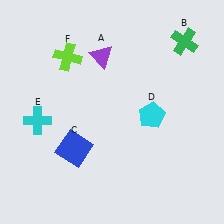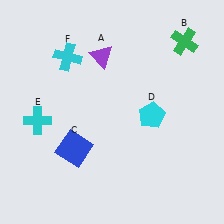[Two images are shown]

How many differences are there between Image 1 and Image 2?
There is 1 difference between the two images.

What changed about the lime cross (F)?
In Image 1, F is lime. In Image 2, it changed to cyan.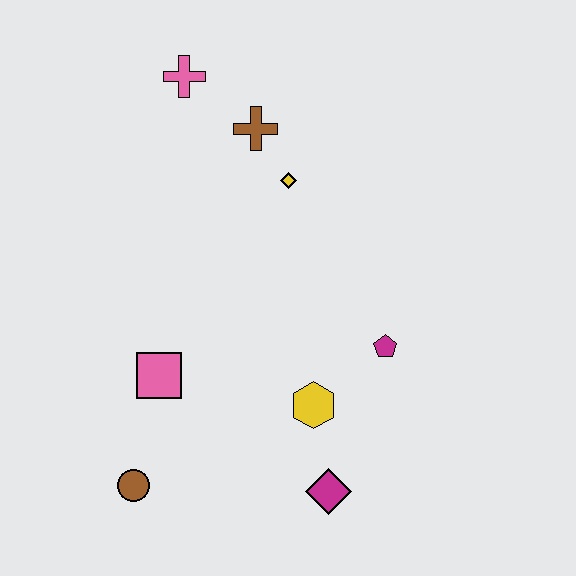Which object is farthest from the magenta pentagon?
The pink cross is farthest from the magenta pentagon.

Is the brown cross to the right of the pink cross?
Yes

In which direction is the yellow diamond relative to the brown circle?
The yellow diamond is above the brown circle.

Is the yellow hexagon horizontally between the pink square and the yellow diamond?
No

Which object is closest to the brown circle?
The pink square is closest to the brown circle.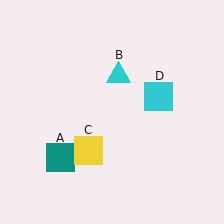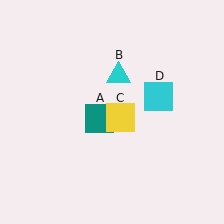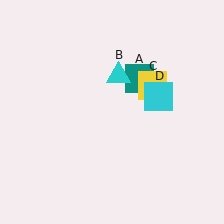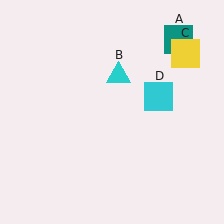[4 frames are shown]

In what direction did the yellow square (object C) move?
The yellow square (object C) moved up and to the right.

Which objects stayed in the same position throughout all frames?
Cyan triangle (object B) and cyan square (object D) remained stationary.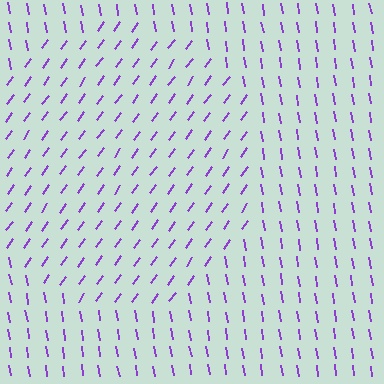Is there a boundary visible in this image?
Yes, there is a texture boundary formed by a change in line orientation.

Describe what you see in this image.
The image is filled with small purple line segments. A circle region in the image has lines oriented differently from the surrounding lines, creating a visible texture boundary.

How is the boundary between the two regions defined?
The boundary is defined purely by a change in line orientation (approximately 45 degrees difference). All lines are the same color and thickness.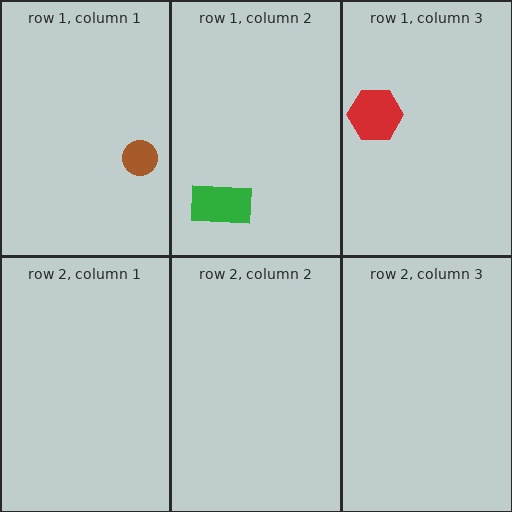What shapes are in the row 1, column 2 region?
The green rectangle.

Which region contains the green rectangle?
The row 1, column 2 region.